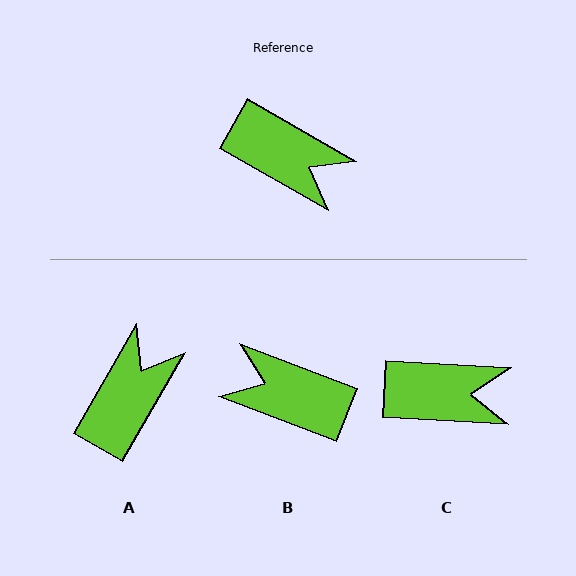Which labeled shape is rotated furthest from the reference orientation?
B, about 171 degrees away.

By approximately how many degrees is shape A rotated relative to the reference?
Approximately 90 degrees counter-clockwise.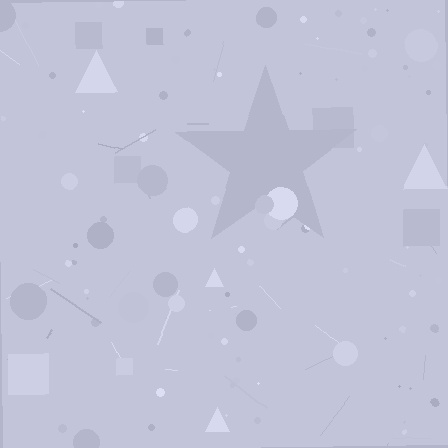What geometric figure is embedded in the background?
A star is embedded in the background.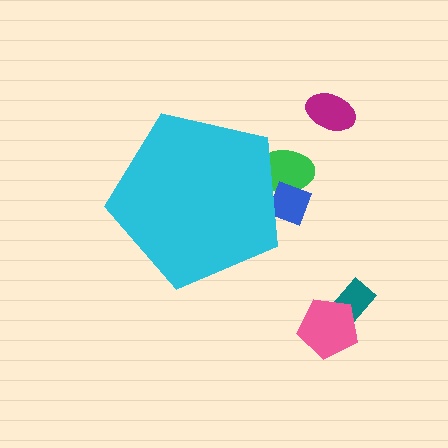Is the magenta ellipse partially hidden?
No, the magenta ellipse is fully visible.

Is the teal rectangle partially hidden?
No, the teal rectangle is fully visible.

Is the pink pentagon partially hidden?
No, the pink pentagon is fully visible.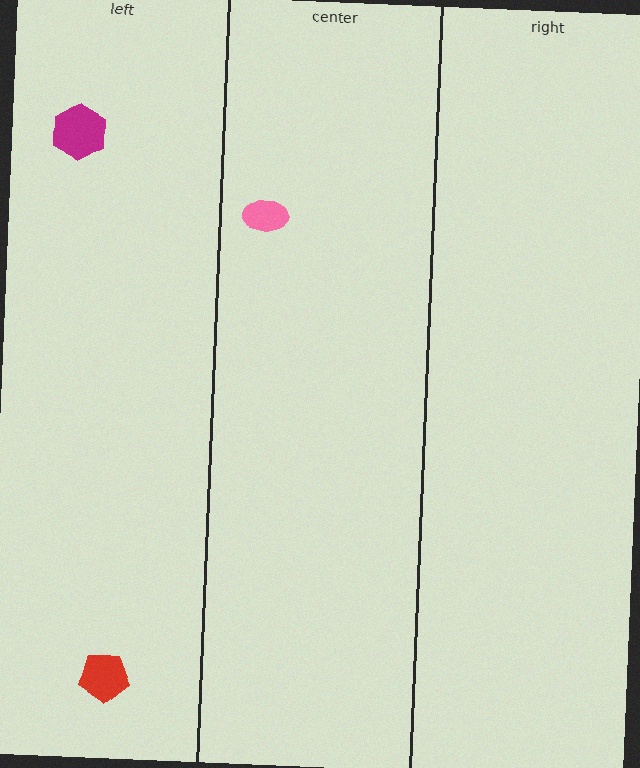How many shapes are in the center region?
1.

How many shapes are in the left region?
2.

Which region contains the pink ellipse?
The center region.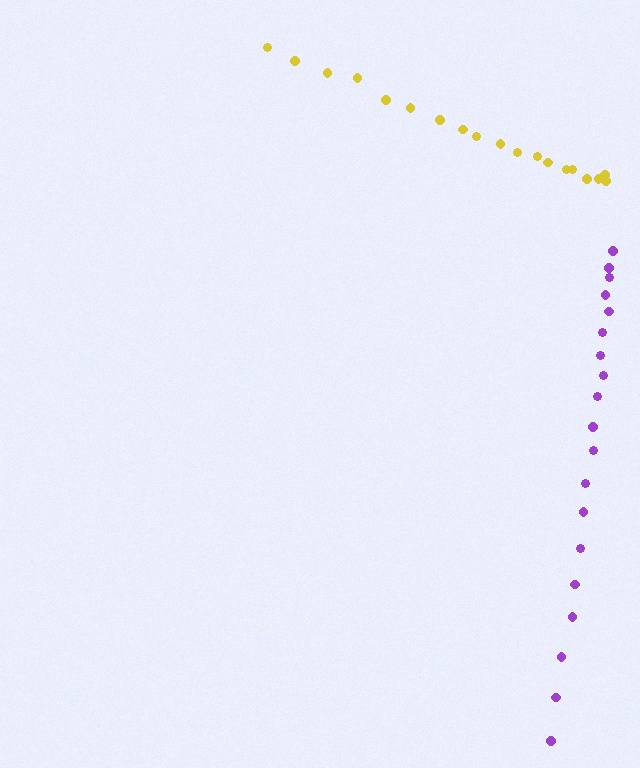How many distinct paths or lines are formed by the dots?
There are 2 distinct paths.